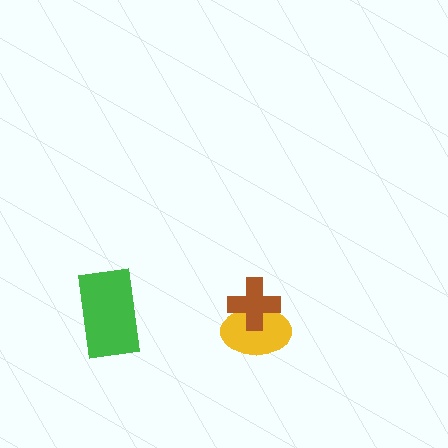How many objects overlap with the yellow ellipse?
1 object overlaps with the yellow ellipse.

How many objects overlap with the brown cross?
1 object overlaps with the brown cross.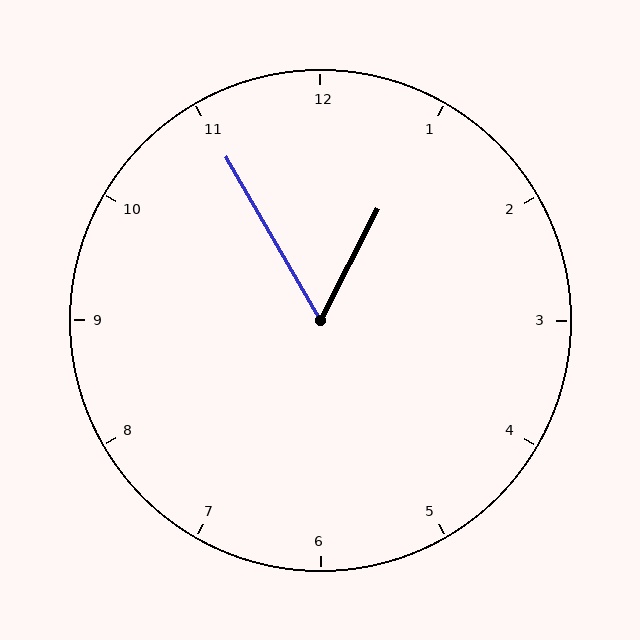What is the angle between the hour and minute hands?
Approximately 58 degrees.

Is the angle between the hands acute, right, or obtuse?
It is acute.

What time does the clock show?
12:55.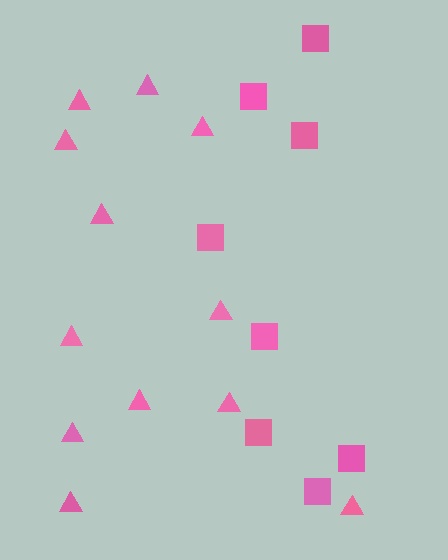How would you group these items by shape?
There are 2 groups: one group of squares (8) and one group of triangles (12).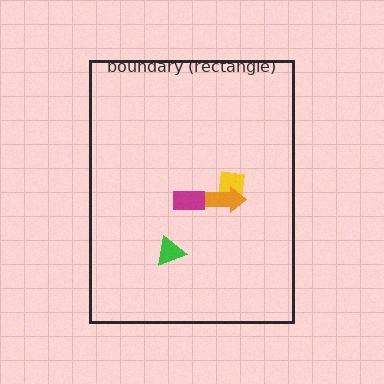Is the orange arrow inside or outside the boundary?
Inside.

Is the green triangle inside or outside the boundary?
Inside.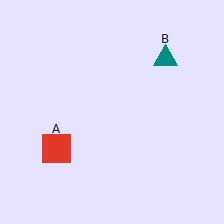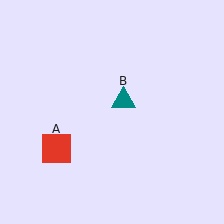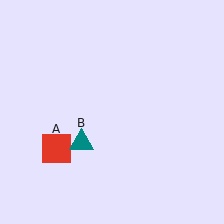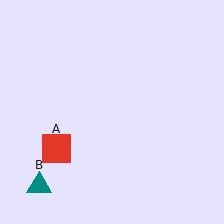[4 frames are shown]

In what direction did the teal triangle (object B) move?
The teal triangle (object B) moved down and to the left.